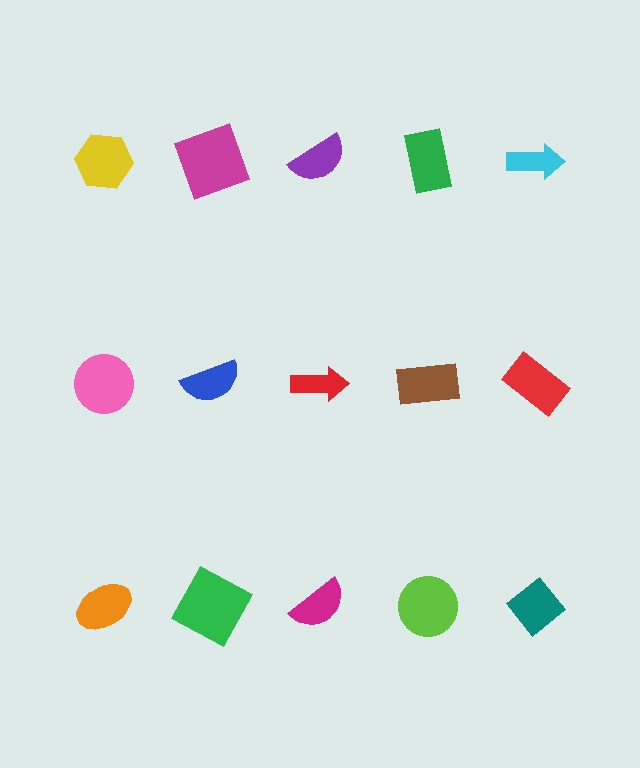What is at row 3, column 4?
A lime circle.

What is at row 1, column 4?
A green rectangle.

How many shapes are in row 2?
5 shapes.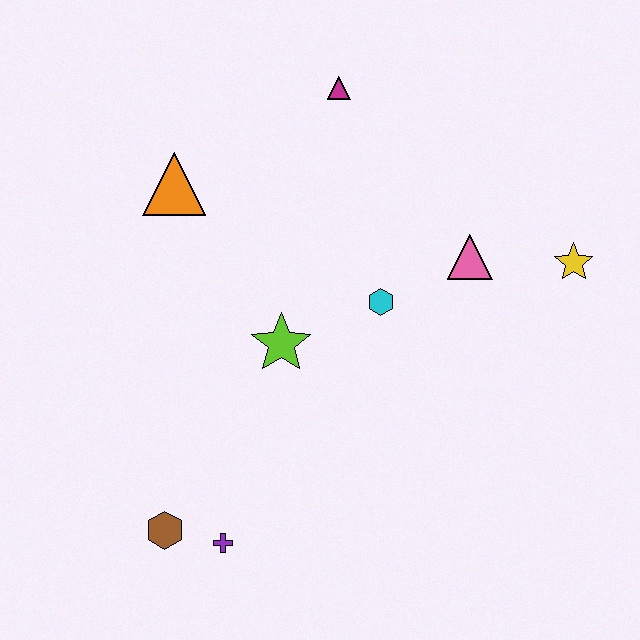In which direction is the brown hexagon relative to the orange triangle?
The brown hexagon is below the orange triangle.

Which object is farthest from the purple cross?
The magenta triangle is farthest from the purple cross.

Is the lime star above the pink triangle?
No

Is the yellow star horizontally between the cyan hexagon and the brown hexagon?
No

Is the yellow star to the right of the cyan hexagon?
Yes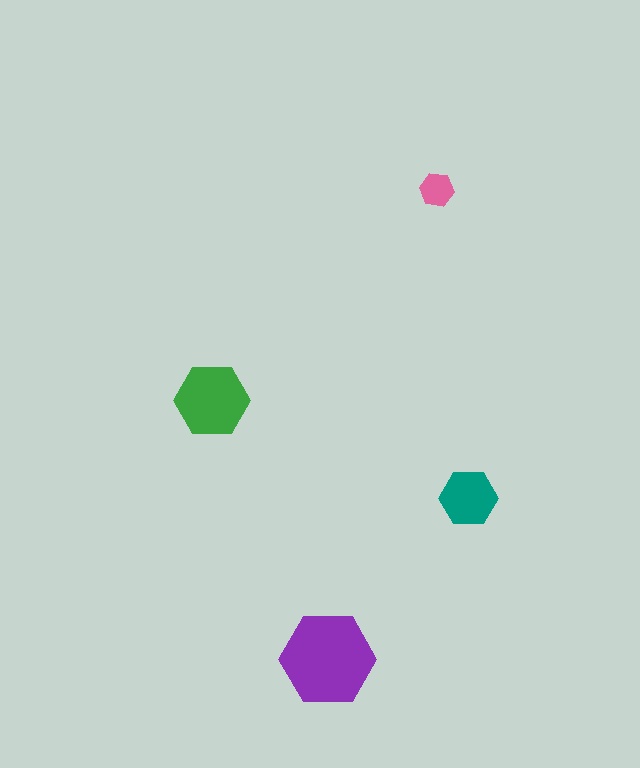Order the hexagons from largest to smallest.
the purple one, the green one, the teal one, the pink one.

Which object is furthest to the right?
The teal hexagon is rightmost.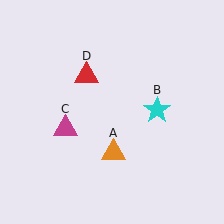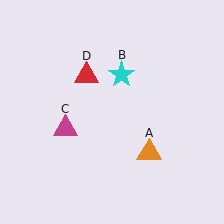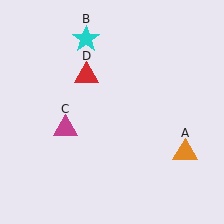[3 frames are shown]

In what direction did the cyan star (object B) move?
The cyan star (object B) moved up and to the left.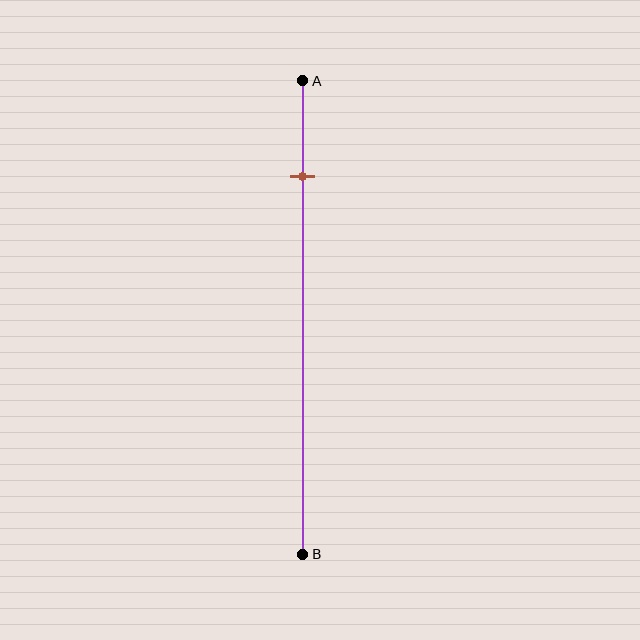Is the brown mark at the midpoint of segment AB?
No, the mark is at about 20% from A, not at the 50% midpoint.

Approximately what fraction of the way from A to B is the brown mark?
The brown mark is approximately 20% of the way from A to B.